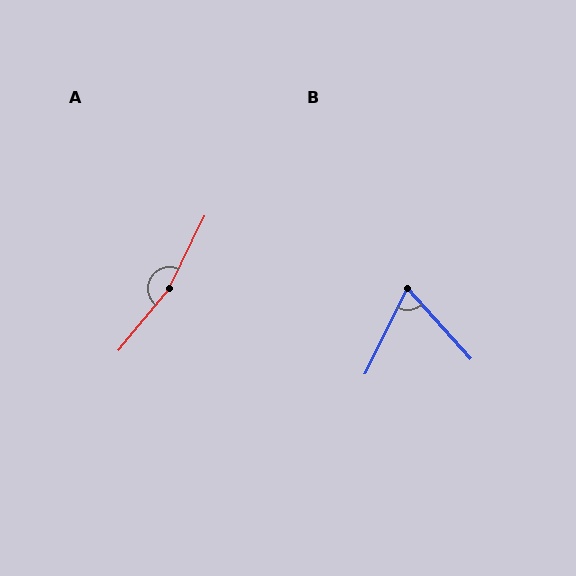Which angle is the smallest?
B, at approximately 68 degrees.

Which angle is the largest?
A, at approximately 166 degrees.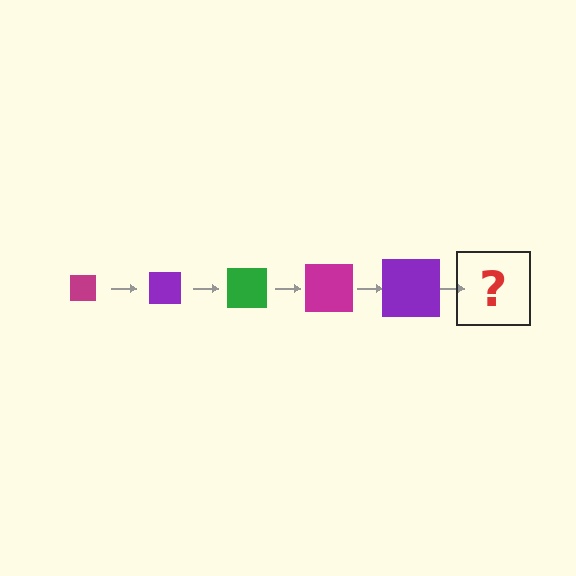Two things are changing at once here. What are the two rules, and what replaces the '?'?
The two rules are that the square grows larger each step and the color cycles through magenta, purple, and green. The '?' should be a green square, larger than the previous one.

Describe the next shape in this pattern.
It should be a green square, larger than the previous one.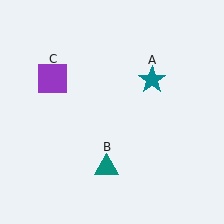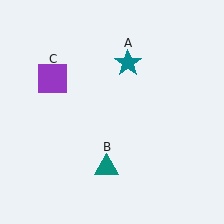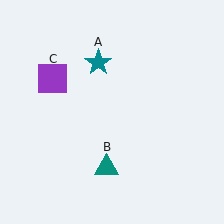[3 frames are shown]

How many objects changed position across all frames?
1 object changed position: teal star (object A).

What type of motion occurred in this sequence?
The teal star (object A) rotated counterclockwise around the center of the scene.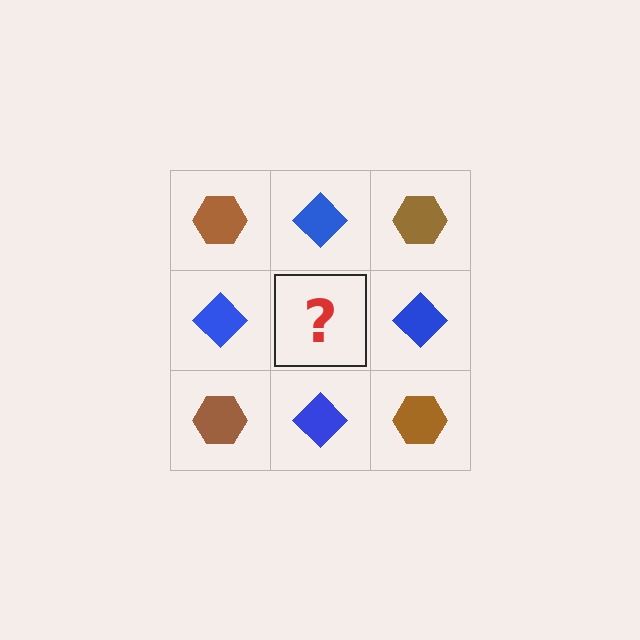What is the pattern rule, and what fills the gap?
The rule is that it alternates brown hexagon and blue diamond in a checkerboard pattern. The gap should be filled with a brown hexagon.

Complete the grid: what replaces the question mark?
The question mark should be replaced with a brown hexagon.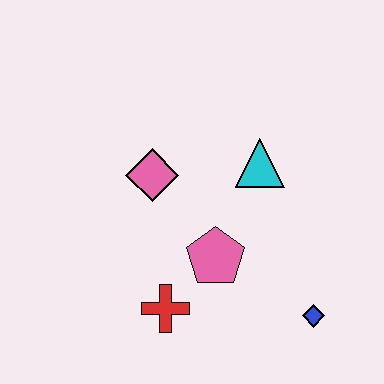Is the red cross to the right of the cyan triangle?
No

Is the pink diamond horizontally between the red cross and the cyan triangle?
No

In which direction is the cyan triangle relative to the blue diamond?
The cyan triangle is above the blue diamond.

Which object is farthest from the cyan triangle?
The red cross is farthest from the cyan triangle.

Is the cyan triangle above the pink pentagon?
Yes